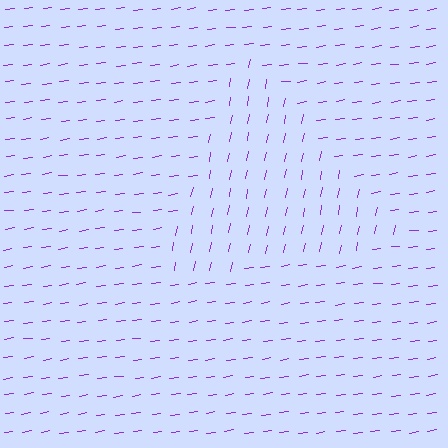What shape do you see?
I see a triangle.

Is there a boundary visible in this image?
Yes, there is a texture boundary formed by a change in line orientation.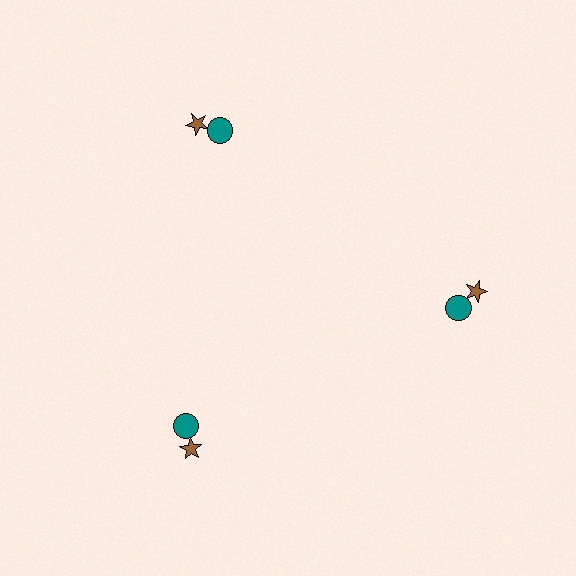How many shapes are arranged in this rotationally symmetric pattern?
There are 6 shapes, arranged in 3 groups of 2.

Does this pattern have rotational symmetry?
Yes, this pattern has 3-fold rotational symmetry. It looks the same after rotating 120 degrees around the center.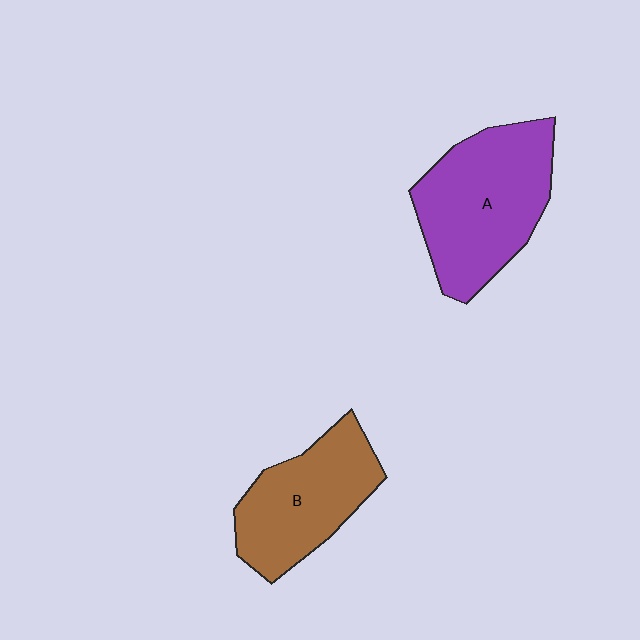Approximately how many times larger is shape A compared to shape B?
Approximately 1.3 times.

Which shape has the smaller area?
Shape B (brown).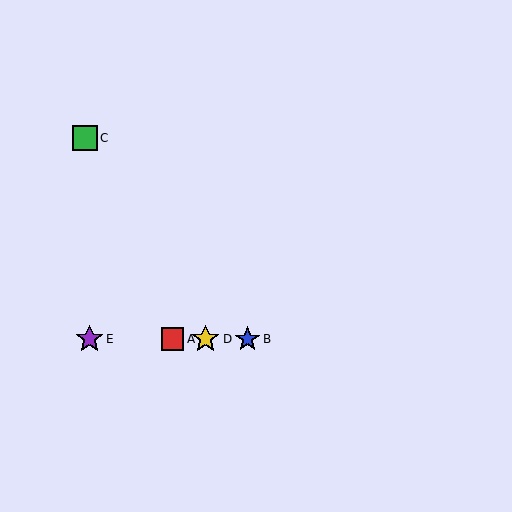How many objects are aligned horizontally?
4 objects (A, B, D, E) are aligned horizontally.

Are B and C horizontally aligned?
No, B is at y≈339 and C is at y≈138.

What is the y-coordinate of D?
Object D is at y≈339.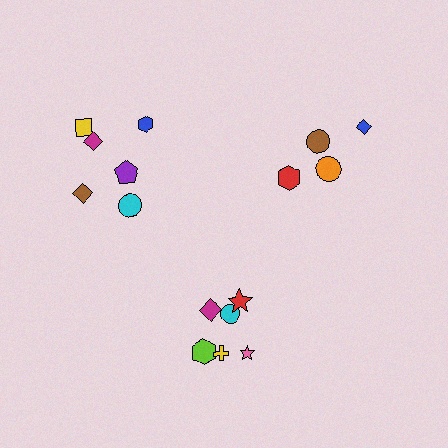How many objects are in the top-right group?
There are 4 objects.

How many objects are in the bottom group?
There are 6 objects.